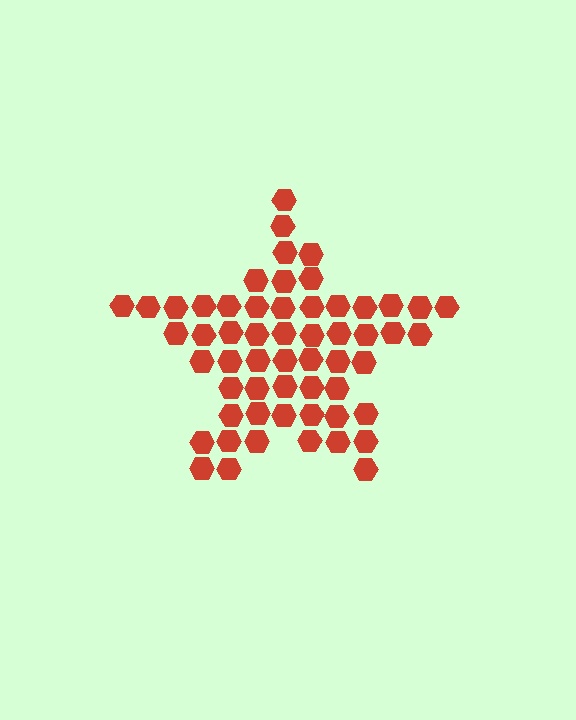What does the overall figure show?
The overall figure shows a star.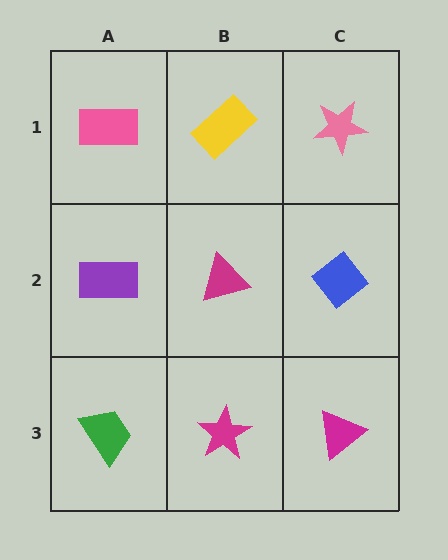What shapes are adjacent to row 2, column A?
A pink rectangle (row 1, column A), a green trapezoid (row 3, column A), a magenta triangle (row 2, column B).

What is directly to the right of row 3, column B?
A magenta triangle.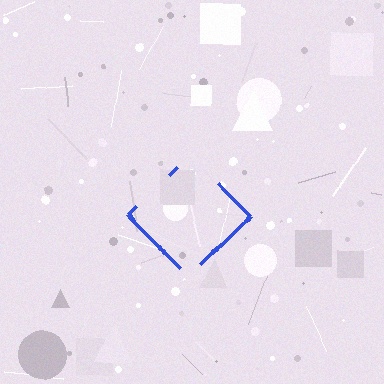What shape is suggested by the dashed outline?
The dashed outline suggests a diamond.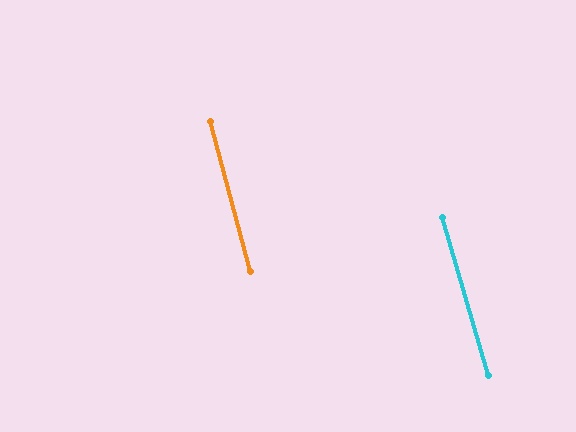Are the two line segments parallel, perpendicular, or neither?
Parallel — their directions differ by only 1.6°.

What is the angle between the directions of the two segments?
Approximately 2 degrees.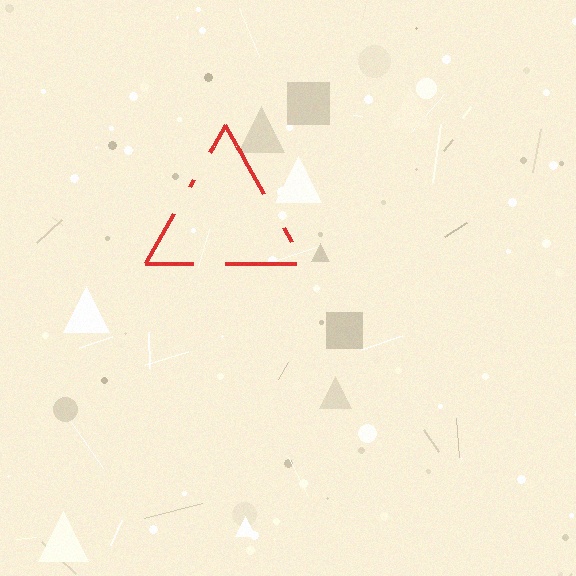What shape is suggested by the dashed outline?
The dashed outline suggests a triangle.